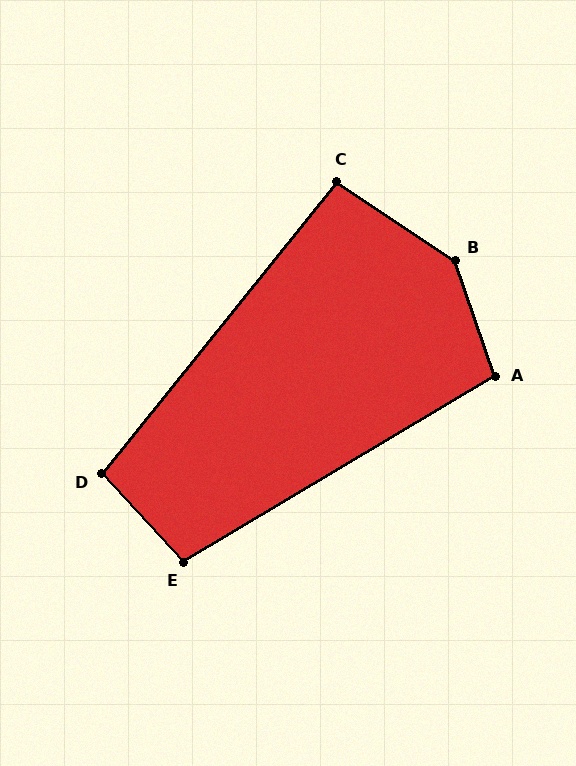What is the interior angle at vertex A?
Approximately 102 degrees (obtuse).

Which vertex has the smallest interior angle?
C, at approximately 95 degrees.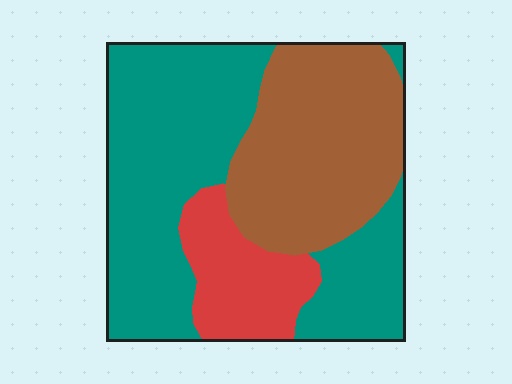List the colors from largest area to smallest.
From largest to smallest: teal, brown, red.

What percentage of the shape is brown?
Brown covers 34% of the shape.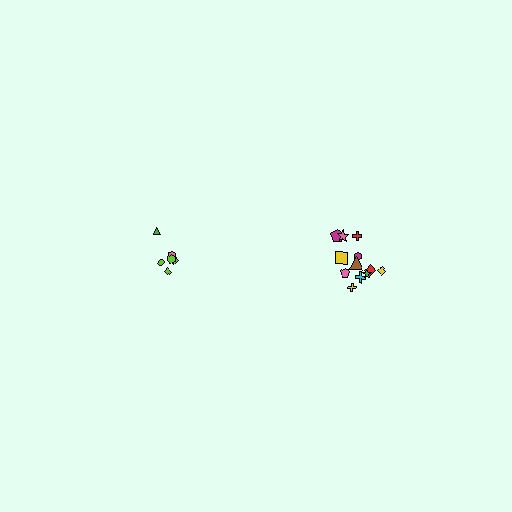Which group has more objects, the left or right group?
The right group.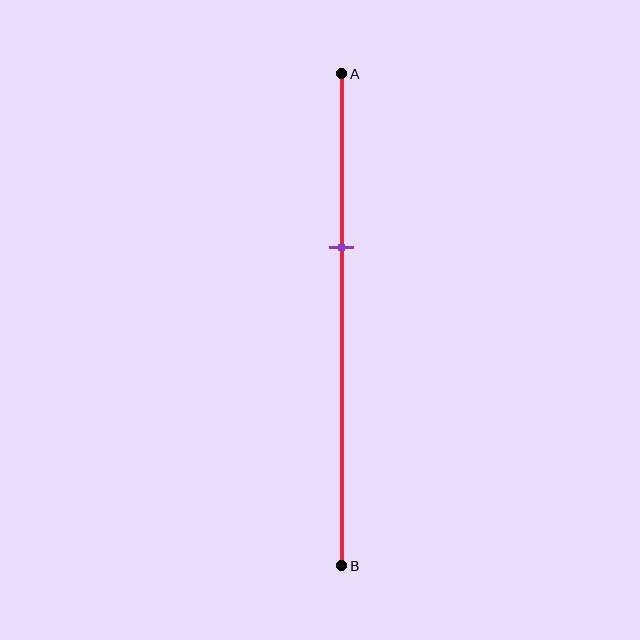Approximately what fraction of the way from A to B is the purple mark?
The purple mark is approximately 35% of the way from A to B.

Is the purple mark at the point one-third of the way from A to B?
Yes, the mark is approximately at the one-third point.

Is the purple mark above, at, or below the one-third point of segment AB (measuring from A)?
The purple mark is approximately at the one-third point of segment AB.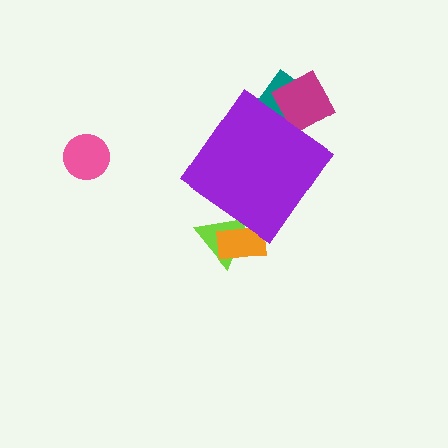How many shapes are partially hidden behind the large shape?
4 shapes are partially hidden.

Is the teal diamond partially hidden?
Yes, the teal diamond is partially hidden behind the purple diamond.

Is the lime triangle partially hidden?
Yes, the lime triangle is partially hidden behind the purple diamond.